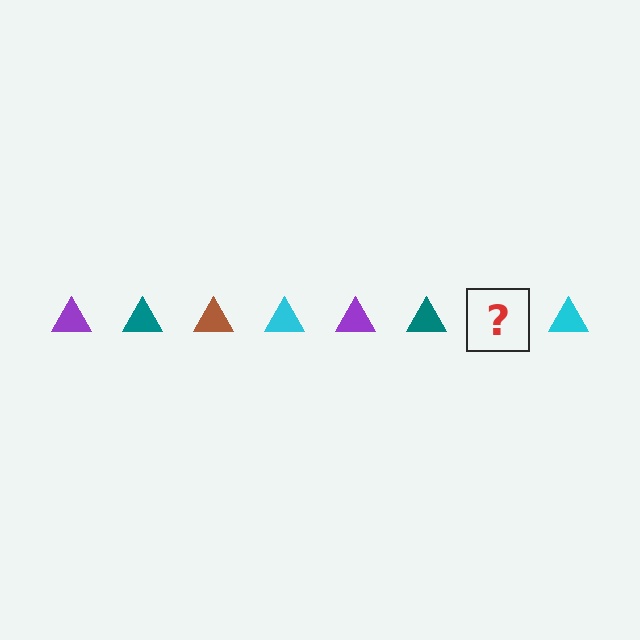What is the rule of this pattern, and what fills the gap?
The rule is that the pattern cycles through purple, teal, brown, cyan triangles. The gap should be filled with a brown triangle.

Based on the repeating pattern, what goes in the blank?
The blank should be a brown triangle.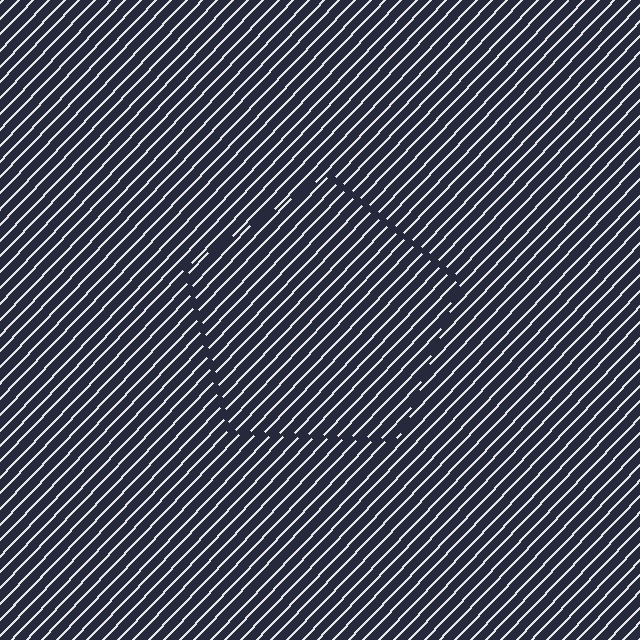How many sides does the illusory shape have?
5 sides — the line-ends trace a pentagon.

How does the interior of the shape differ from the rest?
The interior of the shape contains the same grating, shifted by half a period — the contour is defined by the phase discontinuity where line-ends from the inner and outer gratings abut.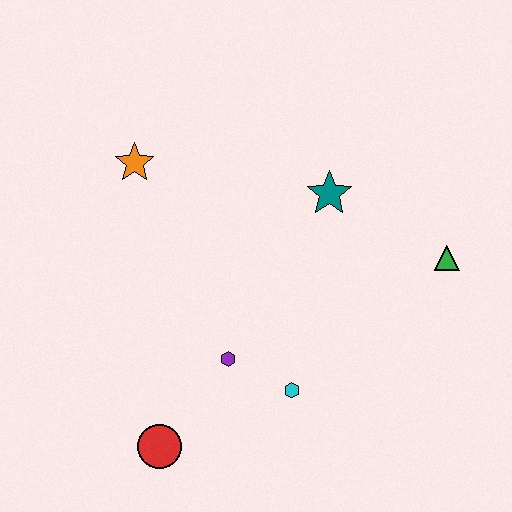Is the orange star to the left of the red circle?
Yes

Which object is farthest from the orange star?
The green triangle is farthest from the orange star.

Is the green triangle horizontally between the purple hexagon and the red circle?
No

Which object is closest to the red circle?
The purple hexagon is closest to the red circle.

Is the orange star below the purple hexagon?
No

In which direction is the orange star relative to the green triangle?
The orange star is to the left of the green triangle.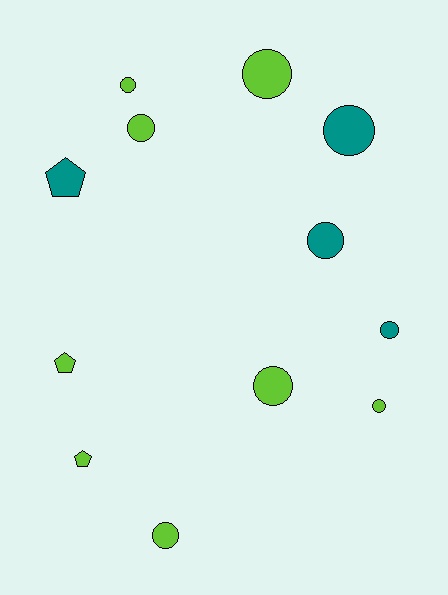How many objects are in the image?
There are 12 objects.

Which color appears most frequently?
Lime, with 8 objects.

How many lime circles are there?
There are 6 lime circles.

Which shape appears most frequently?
Circle, with 9 objects.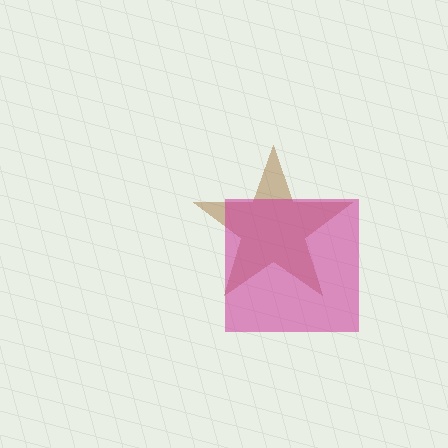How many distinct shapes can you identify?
There are 2 distinct shapes: a brown star, a magenta square.